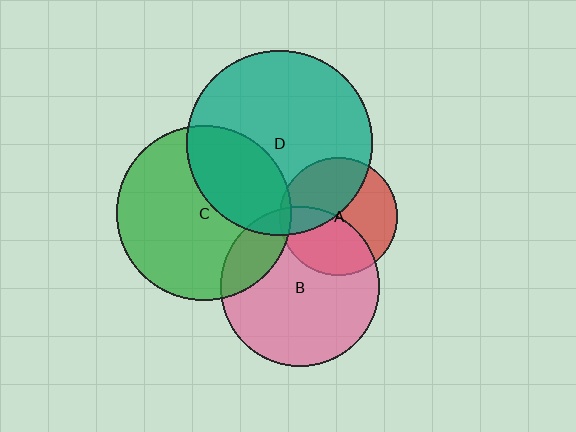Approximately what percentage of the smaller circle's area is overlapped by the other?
Approximately 40%.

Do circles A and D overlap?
Yes.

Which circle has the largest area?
Circle D (teal).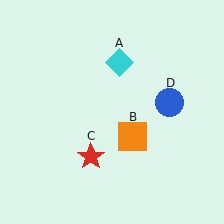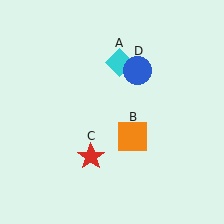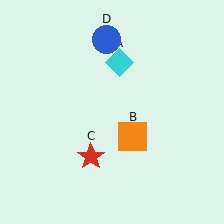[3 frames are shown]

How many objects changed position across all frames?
1 object changed position: blue circle (object D).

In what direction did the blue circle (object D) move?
The blue circle (object D) moved up and to the left.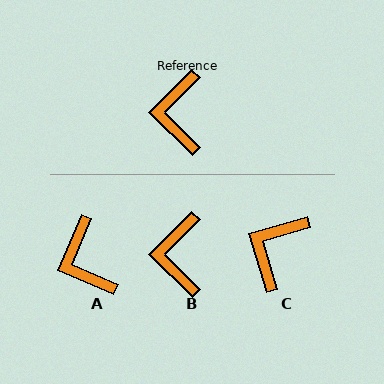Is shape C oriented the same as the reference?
No, it is off by about 29 degrees.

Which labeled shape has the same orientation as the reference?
B.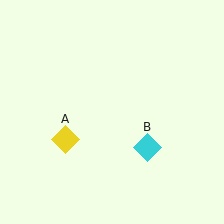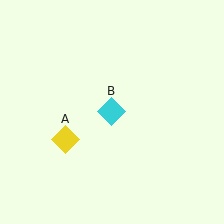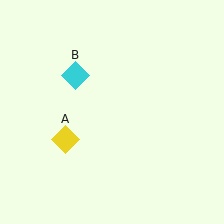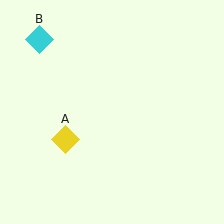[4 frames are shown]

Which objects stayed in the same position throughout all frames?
Yellow diamond (object A) remained stationary.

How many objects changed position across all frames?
1 object changed position: cyan diamond (object B).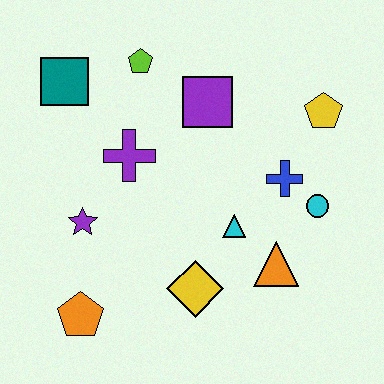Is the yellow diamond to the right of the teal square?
Yes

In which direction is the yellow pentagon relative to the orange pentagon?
The yellow pentagon is to the right of the orange pentagon.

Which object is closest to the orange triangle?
The cyan triangle is closest to the orange triangle.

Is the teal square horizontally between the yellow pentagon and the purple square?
No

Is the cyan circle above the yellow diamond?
Yes